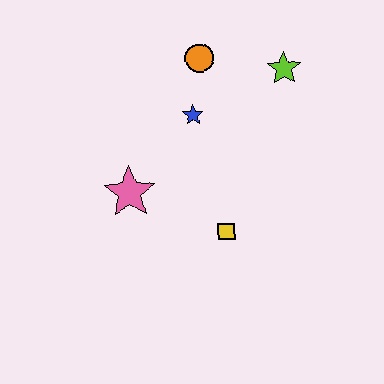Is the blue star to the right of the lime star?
No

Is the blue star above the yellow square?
Yes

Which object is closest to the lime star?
The orange circle is closest to the lime star.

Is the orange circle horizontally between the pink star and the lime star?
Yes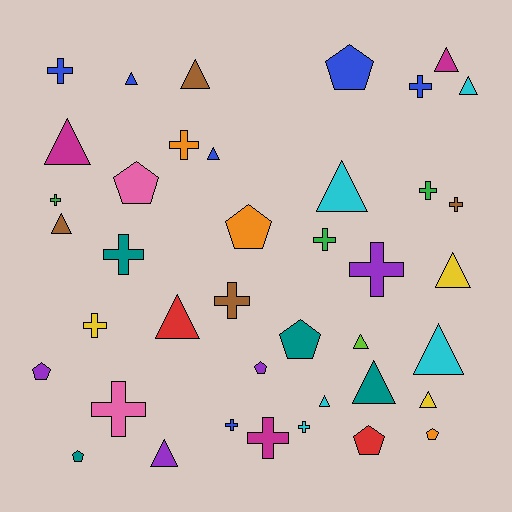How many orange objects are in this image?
There are 3 orange objects.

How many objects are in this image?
There are 40 objects.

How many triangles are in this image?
There are 16 triangles.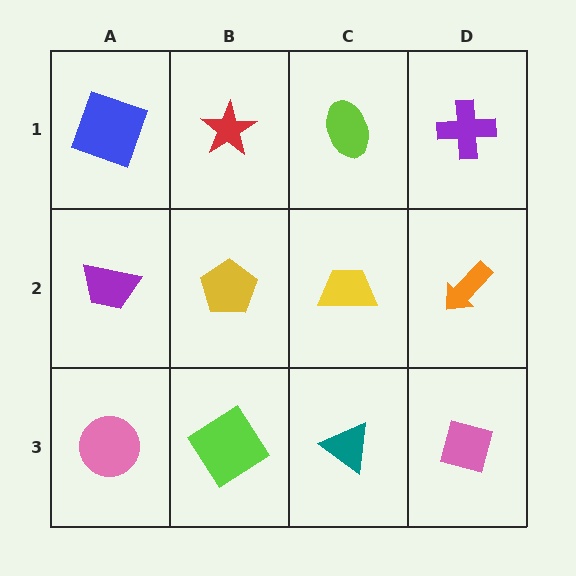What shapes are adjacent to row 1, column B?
A yellow pentagon (row 2, column B), a blue square (row 1, column A), a lime ellipse (row 1, column C).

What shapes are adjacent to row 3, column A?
A purple trapezoid (row 2, column A), a lime diamond (row 3, column B).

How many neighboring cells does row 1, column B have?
3.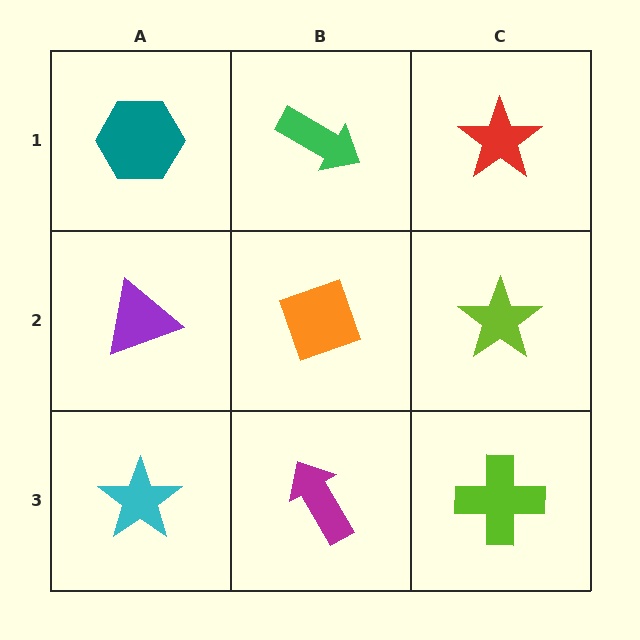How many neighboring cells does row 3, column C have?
2.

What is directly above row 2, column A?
A teal hexagon.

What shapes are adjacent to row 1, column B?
An orange diamond (row 2, column B), a teal hexagon (row 1, column A), a red star (row 1, column C).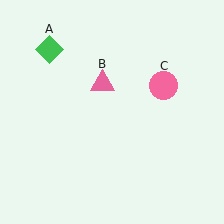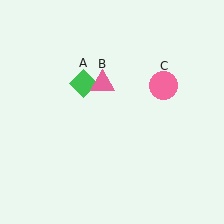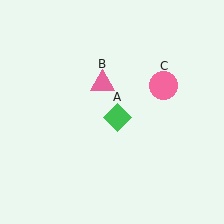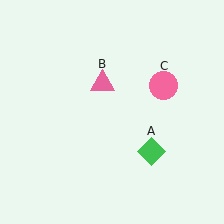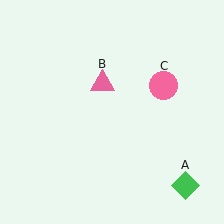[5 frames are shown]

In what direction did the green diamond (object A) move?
The green diamond (object A) moved down and to the right.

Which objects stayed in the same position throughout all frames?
Pink triangle (object B) and pink circle (object C) remained stationary.